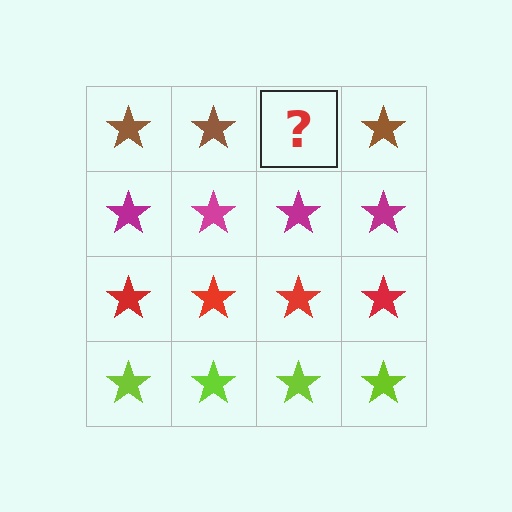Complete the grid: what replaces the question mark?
The question mark should be replaced with a brown star.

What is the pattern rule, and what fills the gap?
The rule is that each row has a consistent color. The gap should be filled with a brown star.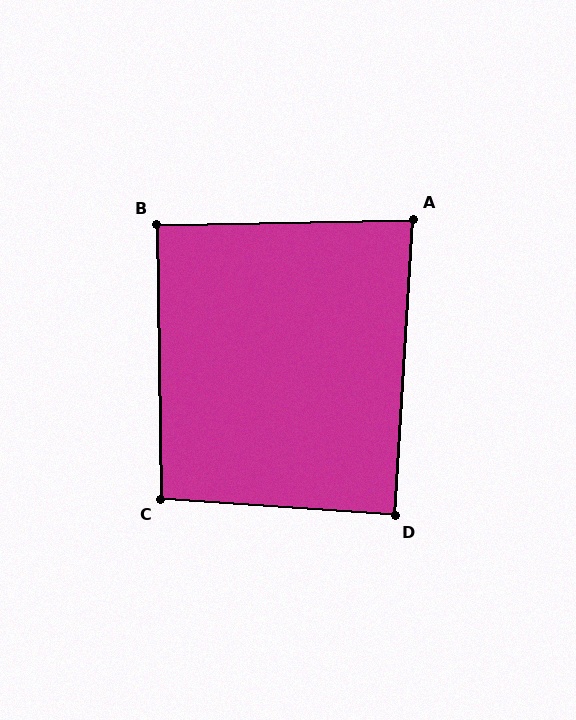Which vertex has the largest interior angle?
C, at approximately 95 degrees.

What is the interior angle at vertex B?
Approximately 90 degrees (approximately right).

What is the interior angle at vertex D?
Approximately 90 degrees (approximately right).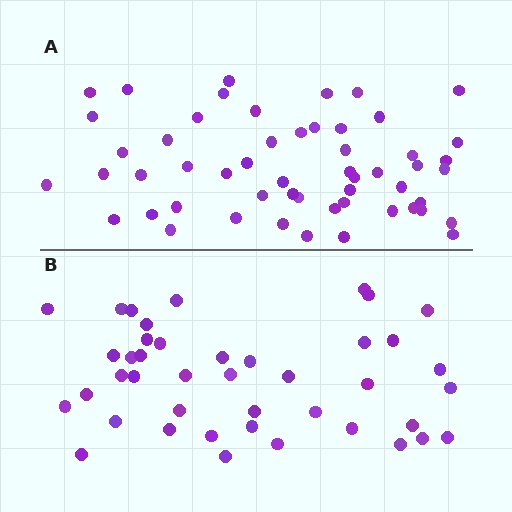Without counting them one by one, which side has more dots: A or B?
Region A (the top region) has more dots.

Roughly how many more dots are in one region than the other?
Region A has roughly 12 or so more dots than region B.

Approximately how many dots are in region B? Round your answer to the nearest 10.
About 40 dots. (The exact count is 42, which rounds to 40.)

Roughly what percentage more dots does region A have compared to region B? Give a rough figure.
About 30% more.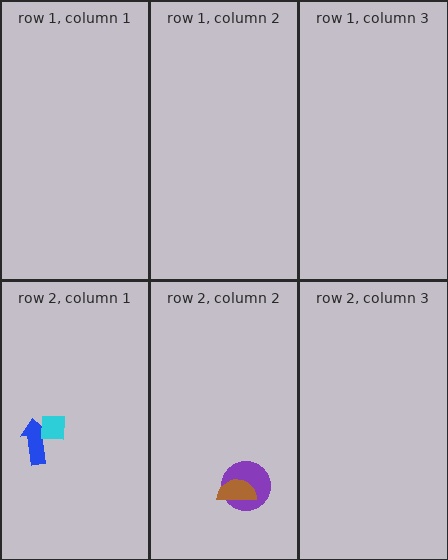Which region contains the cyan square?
The row 2, column 1 region.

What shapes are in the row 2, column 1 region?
The blue arrow, the cyan square.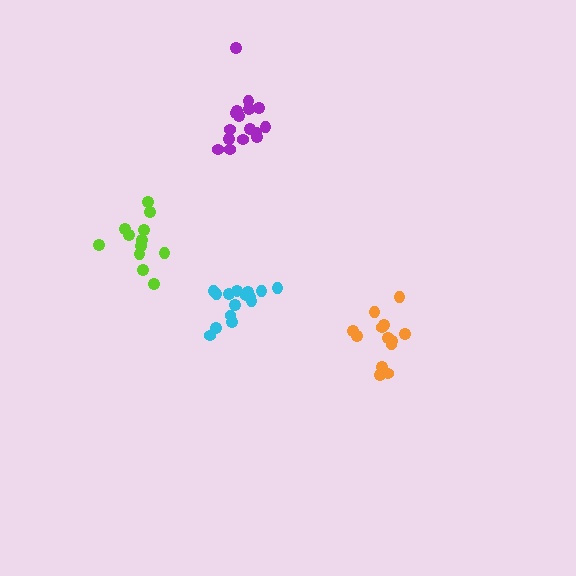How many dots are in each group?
Group 1: 15 dots, Group 2: 14 dots, Group 3: 16 dots, Group 4: 12 dots (57 total).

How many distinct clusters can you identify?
There are 4 distinct clusters.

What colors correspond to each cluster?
The clusters are colored: cyan, orange, purple, lime.